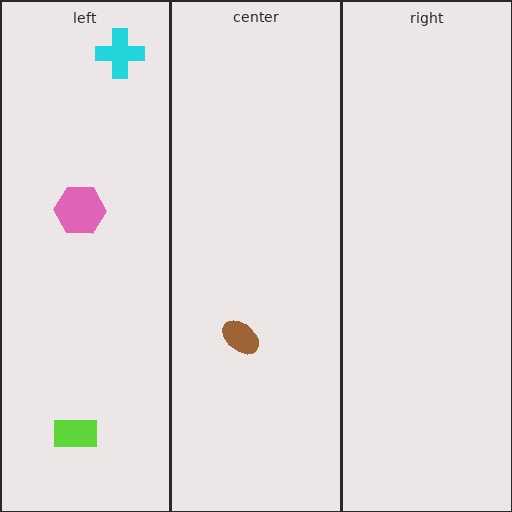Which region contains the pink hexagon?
The left region.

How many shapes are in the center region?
1.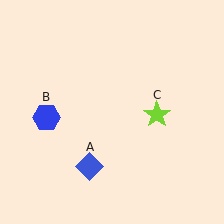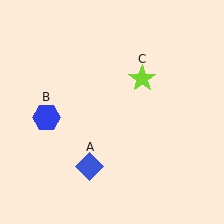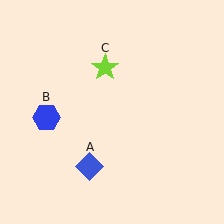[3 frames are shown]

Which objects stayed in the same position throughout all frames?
Blue diamond (object A) and blue hexagon (object B) remained stationary.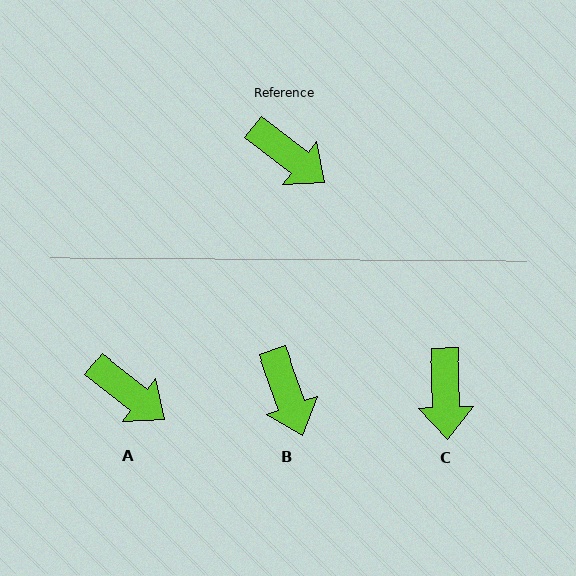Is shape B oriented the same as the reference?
No, it is off by about 32 degrees.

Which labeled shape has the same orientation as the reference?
A.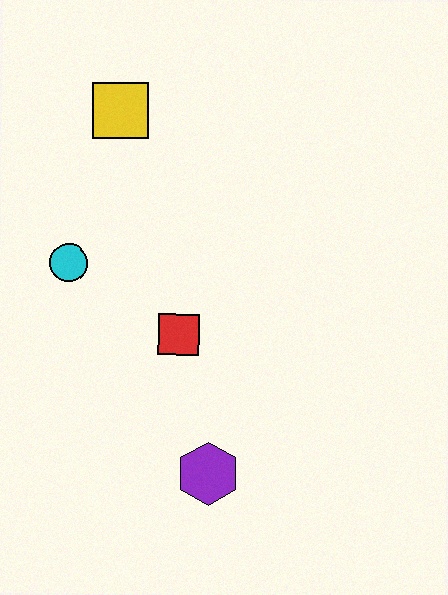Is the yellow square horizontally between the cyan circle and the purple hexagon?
Yes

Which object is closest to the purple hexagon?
The red square is closest to the purple hexagon.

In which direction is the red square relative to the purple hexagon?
The red square is above the purple hexagon.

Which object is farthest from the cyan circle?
The purple hexagon is farthest from the cyan circle.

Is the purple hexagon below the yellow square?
Yes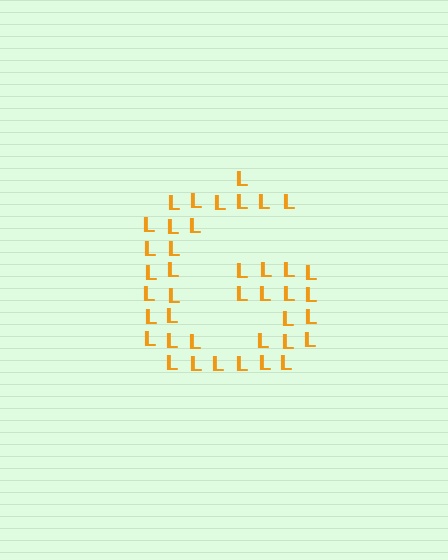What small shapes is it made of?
It is made of small letter L's.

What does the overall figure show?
The overall figure shows the letter G.